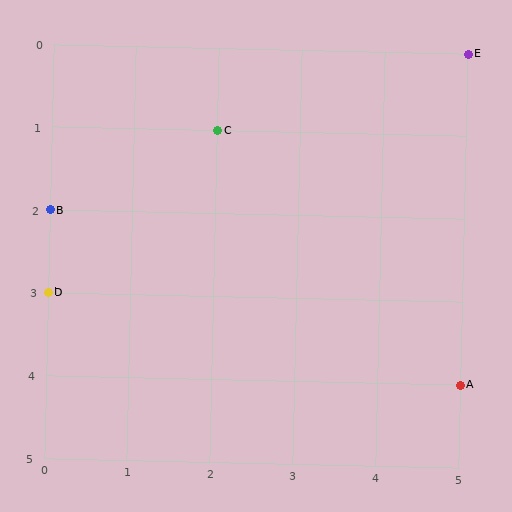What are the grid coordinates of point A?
Point A is at grid coordinates (5, 4).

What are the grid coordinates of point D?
Point D is at grid coordinates (0, 3).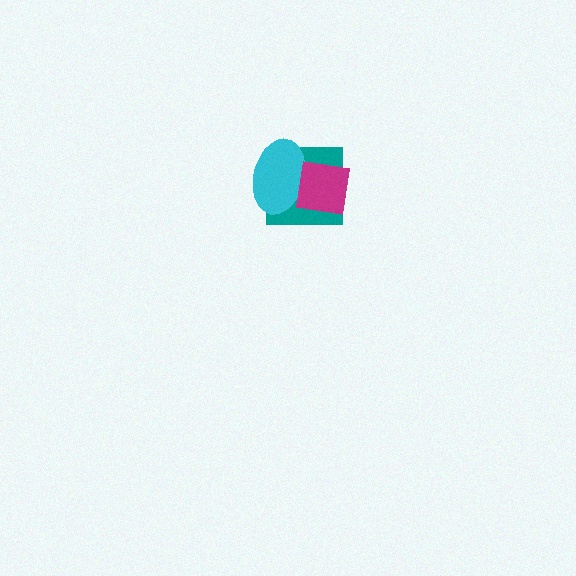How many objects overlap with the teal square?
2 objects overlap with the teal square.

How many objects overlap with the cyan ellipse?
2 objects overlap with the cyan ellipse.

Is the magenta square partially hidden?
No, no other shape covers it.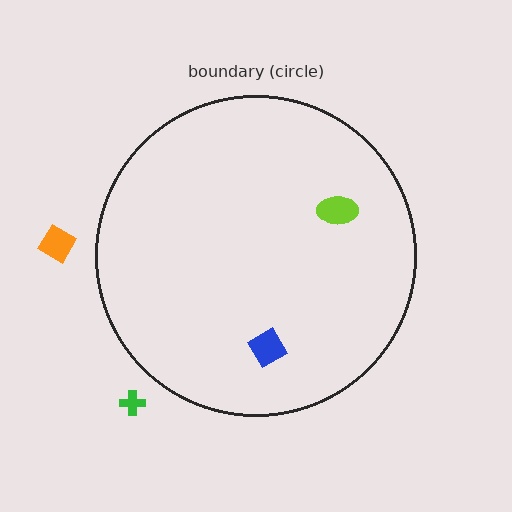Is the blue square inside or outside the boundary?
Inside.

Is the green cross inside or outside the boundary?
Outside.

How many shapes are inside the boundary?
2 inside, 2 outside.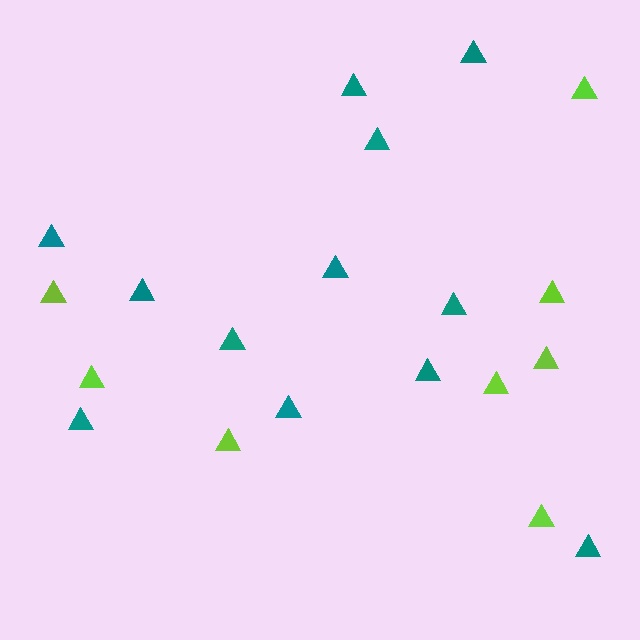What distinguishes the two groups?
There are 2 groups: one group of teal triangles (12) and one group of lime triangles (8).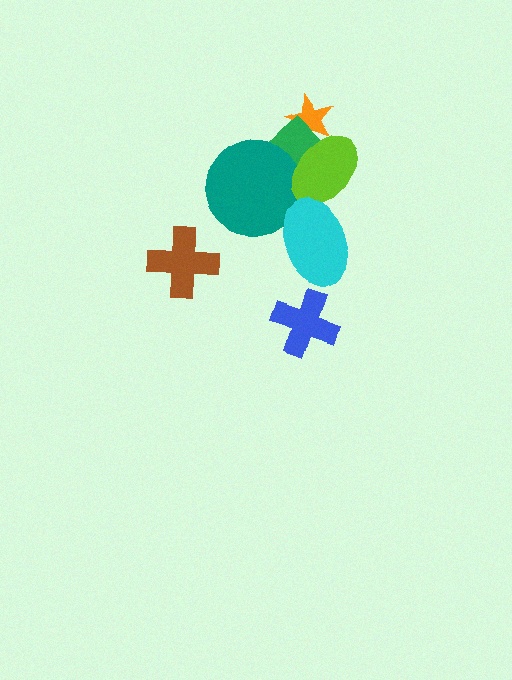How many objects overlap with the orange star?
2 objects overlap with the orange star.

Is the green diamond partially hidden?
Yes, it is partially covered by another shape.